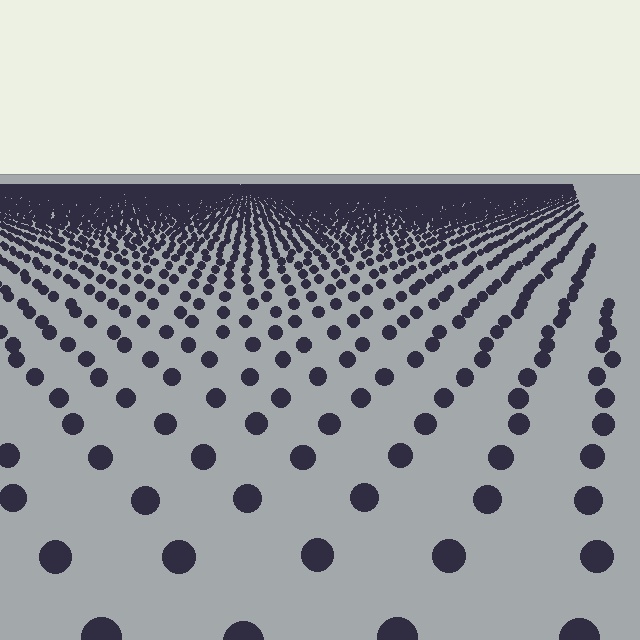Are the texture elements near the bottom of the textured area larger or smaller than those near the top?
Larger. Near the bottom, elements are closer to the viewer and appear at a bigger on-screen size.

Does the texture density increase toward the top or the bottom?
Density increases toward the top.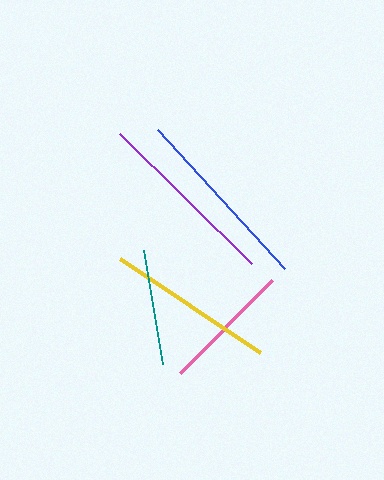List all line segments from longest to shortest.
From longest to shortest: blue, purple, yellow, pink, teal.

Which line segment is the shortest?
The teal line is the shortest at approximately 116 pixels.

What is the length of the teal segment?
The teal segment is approximately 116 pixels long.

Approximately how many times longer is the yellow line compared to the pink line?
The yellow line is approximately 1.3 times the length of the pink line.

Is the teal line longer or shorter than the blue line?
The blue line is longer than the teal line.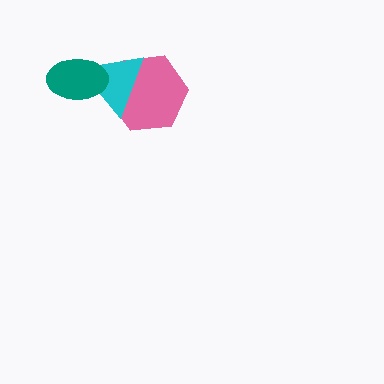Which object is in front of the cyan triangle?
The teal ellipse is in front of the cyan triangle.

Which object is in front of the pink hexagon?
The cyan triangle is in front of the pink hexagon.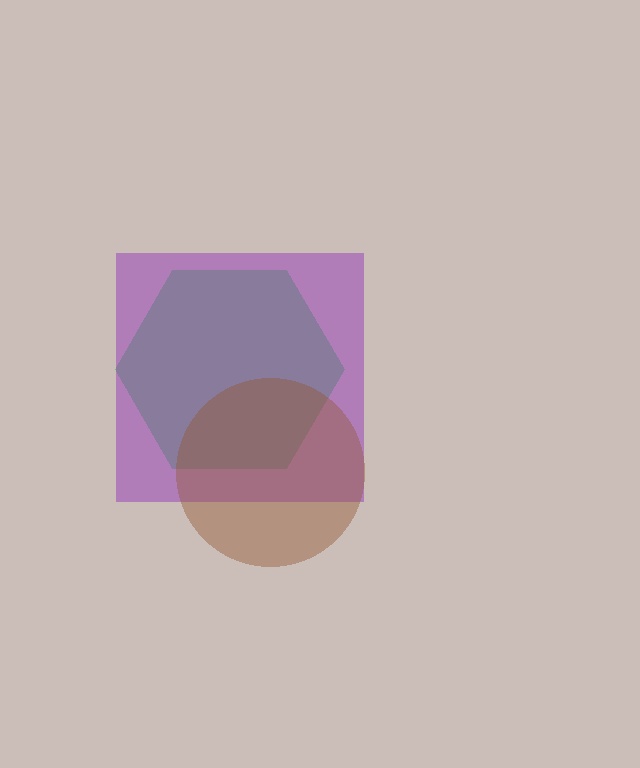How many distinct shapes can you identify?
There are 3 distinct shapes: a green hexagon, a purple square, a brown circle.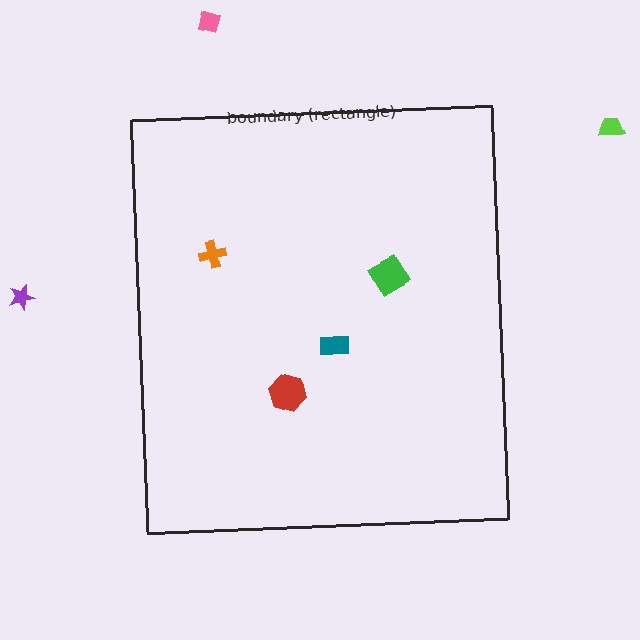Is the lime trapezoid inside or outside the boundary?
Outside.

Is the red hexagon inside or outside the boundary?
Inside.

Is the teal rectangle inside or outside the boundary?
Inside.